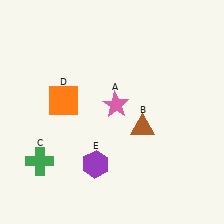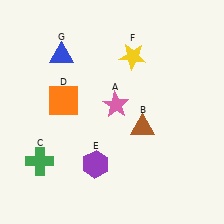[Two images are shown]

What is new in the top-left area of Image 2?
A blue triangle (G) was added in the top-left area of Image 2.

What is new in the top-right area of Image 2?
A yellow star (F) was added in the top-right area of Image 2.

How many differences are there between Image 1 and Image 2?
There are 2 differences between the two images.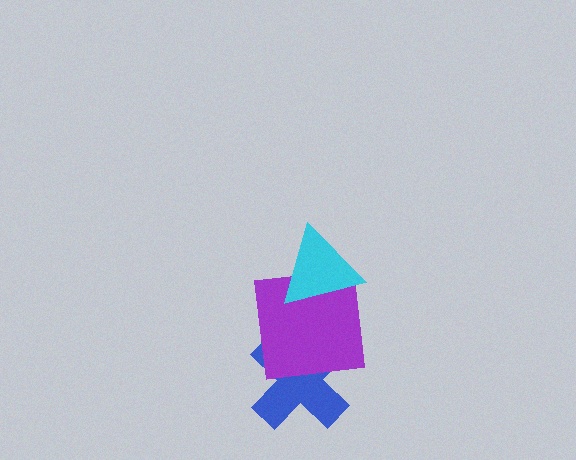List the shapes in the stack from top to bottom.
From top to bottom: the cyan triangle, the purple square, the blue cross.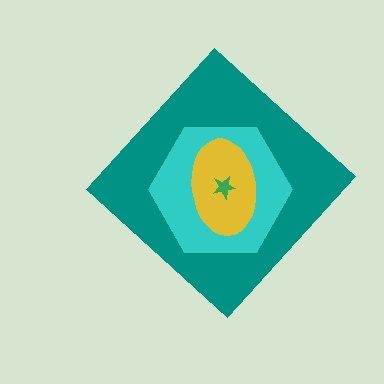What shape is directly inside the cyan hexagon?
The yellow ellipse.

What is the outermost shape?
The teal diamond.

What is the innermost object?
The green star.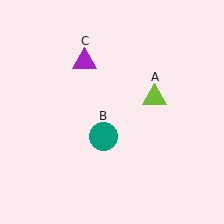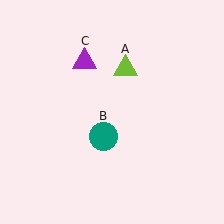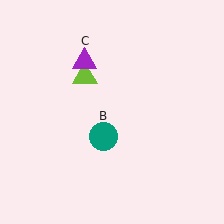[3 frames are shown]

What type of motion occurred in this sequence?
The lime triangle (object A) rotated counterclockwise around the center of the scene.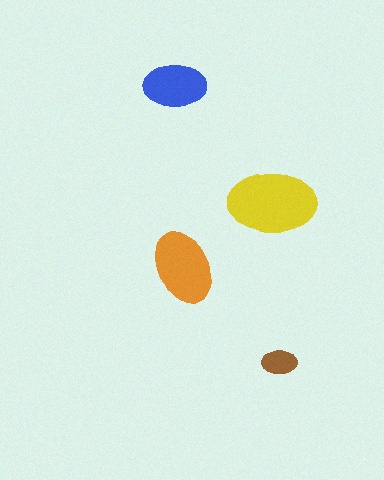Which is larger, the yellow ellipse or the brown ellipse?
The yellow one.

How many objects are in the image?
There are 4 objects in the image.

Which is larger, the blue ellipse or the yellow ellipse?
The yellow one.